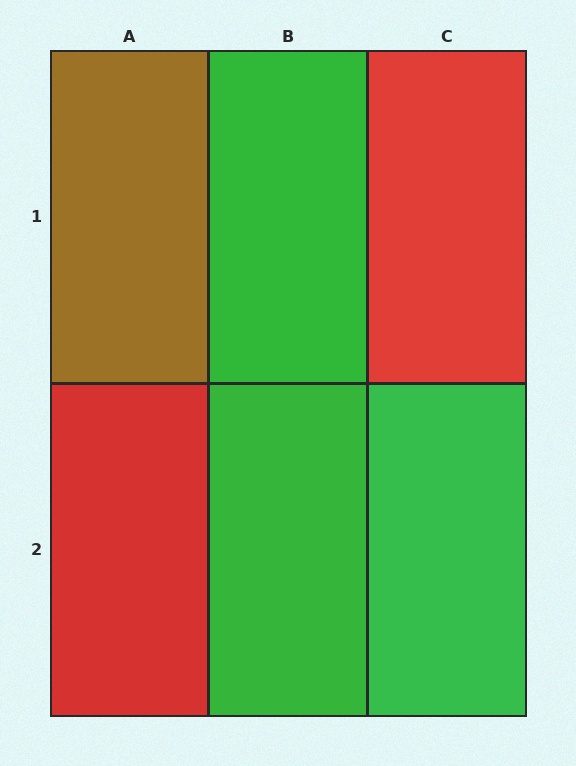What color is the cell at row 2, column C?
Green.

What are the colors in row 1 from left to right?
Brown, green, red.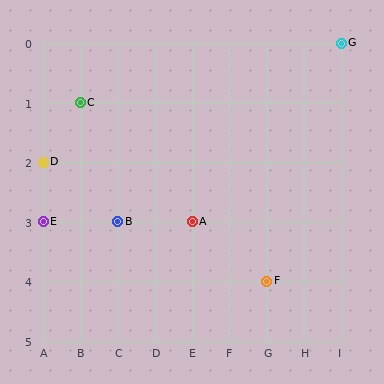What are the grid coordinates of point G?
Point G is at grid coordinates (I, 0).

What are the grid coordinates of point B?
Point B is at grid coordinates (C, 3).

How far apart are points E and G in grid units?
Points E and G are 8 columns and 3 rows apart (about 8.5 grid units diagonally).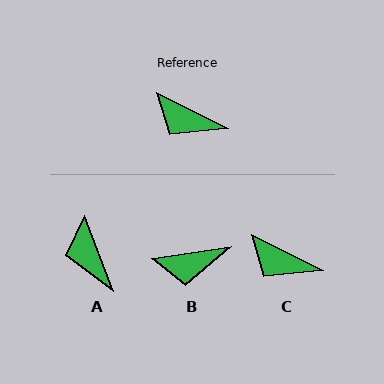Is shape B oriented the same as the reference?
No, it is off by about 35 degrees.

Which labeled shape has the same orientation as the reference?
C.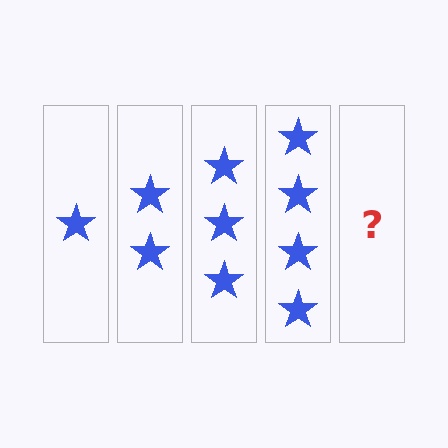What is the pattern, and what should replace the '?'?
The pattern is that each step adds one more star. The '?' should be 5 stars.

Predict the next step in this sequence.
The next step is 5 stars.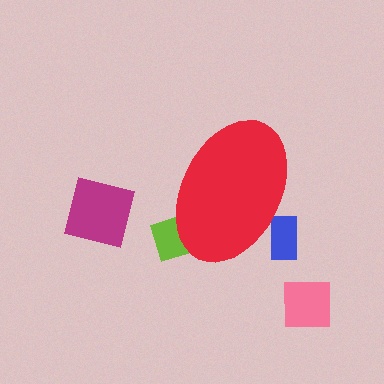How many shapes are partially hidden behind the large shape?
2 shapes are partially hidden.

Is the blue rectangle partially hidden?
Yes, the blue rectangle is partially hidden behind the red ellipse.